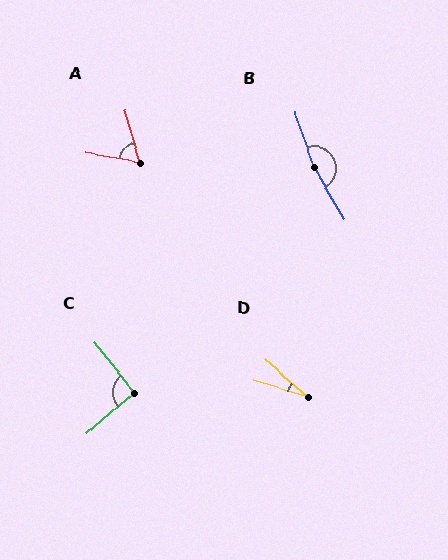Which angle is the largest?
B, at approximately 169 degrees.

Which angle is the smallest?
D, at approximately 24 degrees.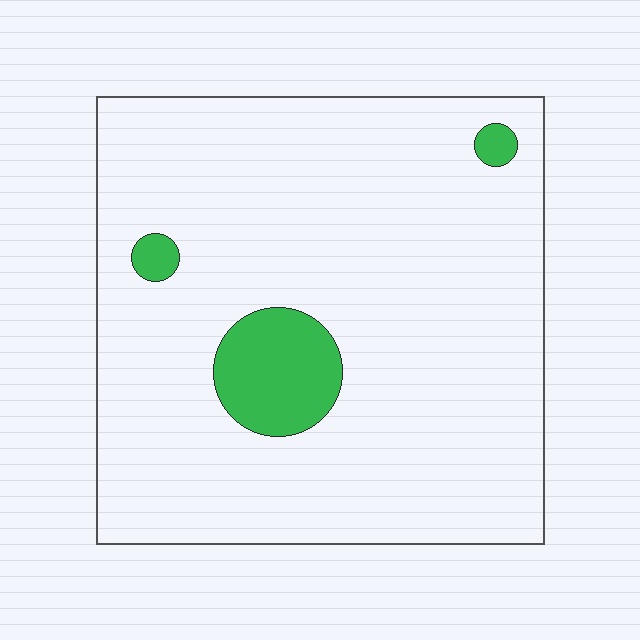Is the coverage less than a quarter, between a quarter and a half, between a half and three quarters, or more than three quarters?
Less than a quarter.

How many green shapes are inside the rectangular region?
3.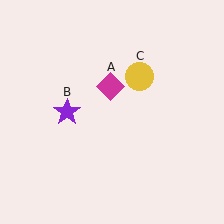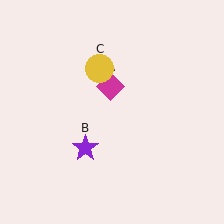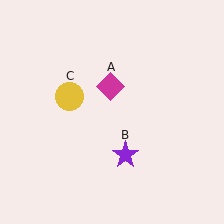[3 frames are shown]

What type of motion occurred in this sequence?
The purple star (object B), yellow circle (object C) rotated counterclockwise around the center of the scene.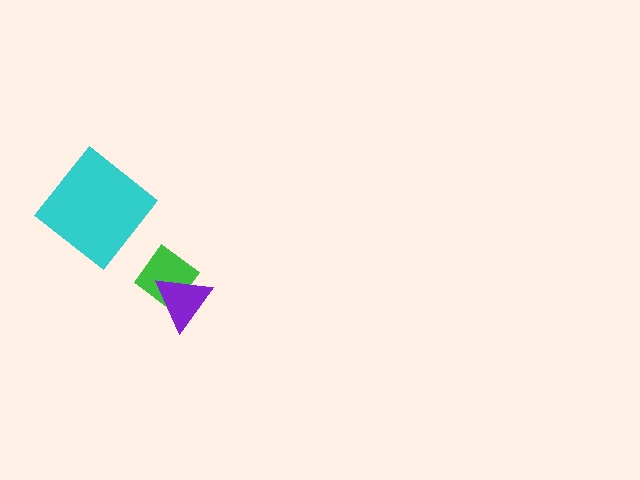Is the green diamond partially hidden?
Yes, it is partially covered by another shape.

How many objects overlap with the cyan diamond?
0 objects overlap with the cyan diamond.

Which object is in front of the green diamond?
The purple triangle is in front of the green diamond.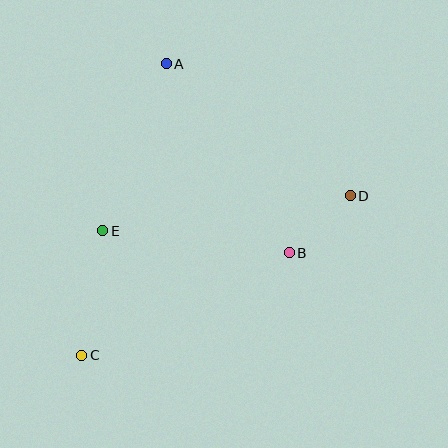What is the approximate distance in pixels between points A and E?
The distance between A and E is approximately 179 pixels.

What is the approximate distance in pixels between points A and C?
The distance between A and C is approximately 304 pixels.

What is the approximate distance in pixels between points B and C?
The distance between B and C is approximately 232 pixels.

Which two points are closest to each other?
Points B and D are closest to each other.